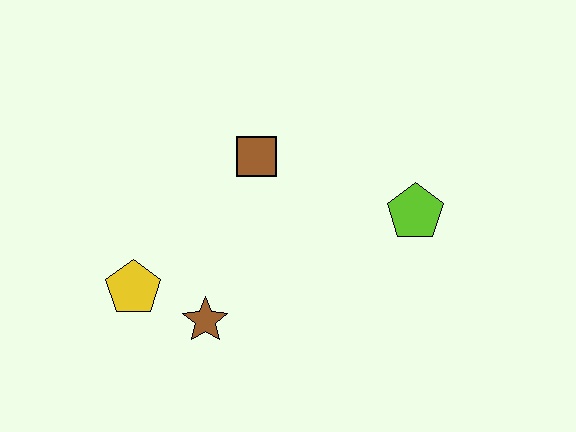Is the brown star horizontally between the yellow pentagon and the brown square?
Yes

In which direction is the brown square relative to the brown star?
The brown square is above the brown star.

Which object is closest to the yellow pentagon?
The brown star is closest to the yellow pentagon.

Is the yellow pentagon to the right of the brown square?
No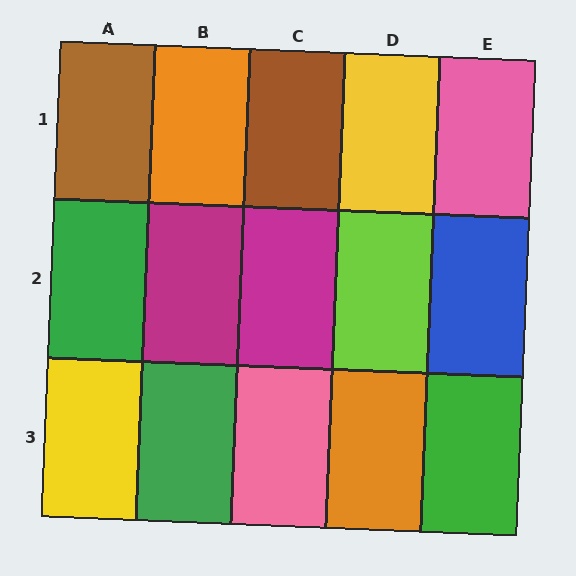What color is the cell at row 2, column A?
Green.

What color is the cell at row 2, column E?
Blue.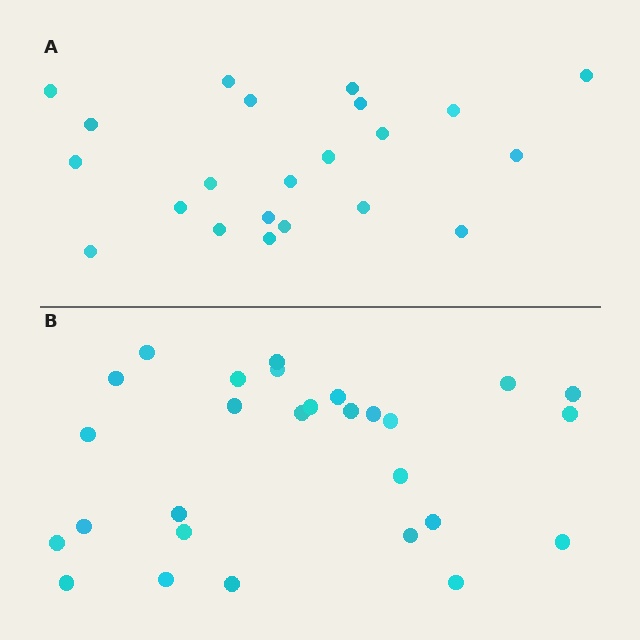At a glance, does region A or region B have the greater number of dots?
Region B (the bottom region) has more dots.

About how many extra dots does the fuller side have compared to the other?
Region B has about 6 more dots than region A.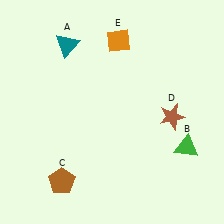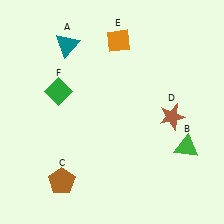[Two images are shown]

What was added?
A green diamond (F) was added in Image 2.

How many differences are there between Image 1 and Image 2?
There is 1 difference between the two images.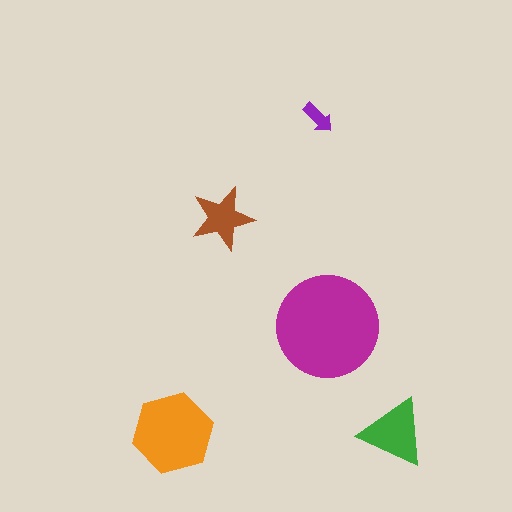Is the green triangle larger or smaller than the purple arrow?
Larger.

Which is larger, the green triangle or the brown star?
The green triangle.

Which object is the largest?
The magenta circle.